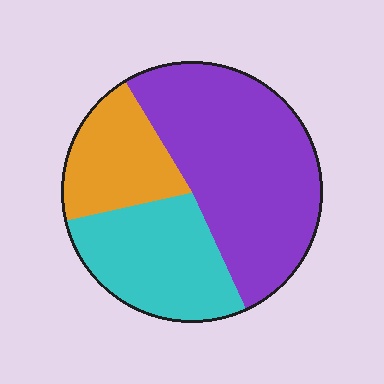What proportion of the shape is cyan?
Cyan takes up between a quarter and a half of the shape.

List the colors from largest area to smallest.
From largest to smallest: purple, cyan, orange.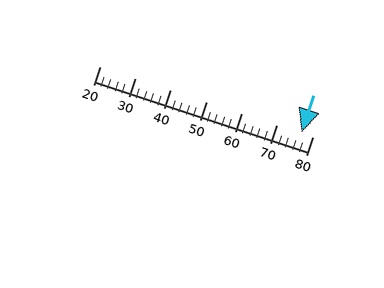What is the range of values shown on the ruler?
The ruler shows values from 20 to 80.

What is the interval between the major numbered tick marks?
The major tick marks are spaced 10 units apart.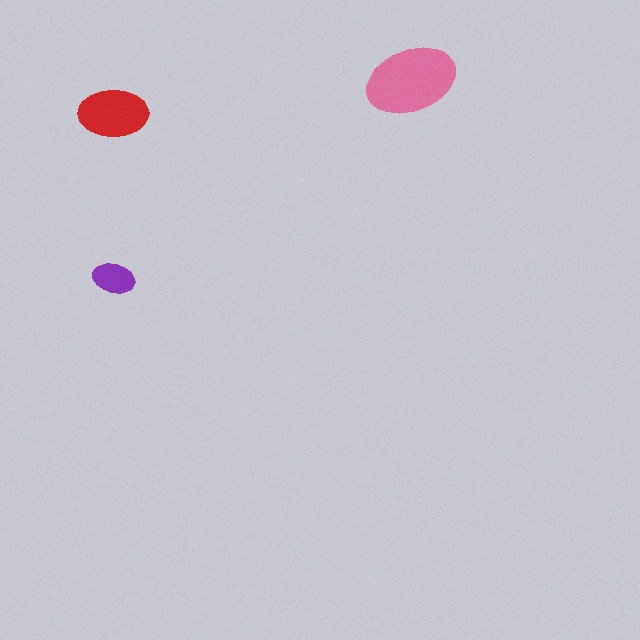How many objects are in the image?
There are 3 objects in the image.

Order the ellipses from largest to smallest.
the pink one, the red one, the purple one.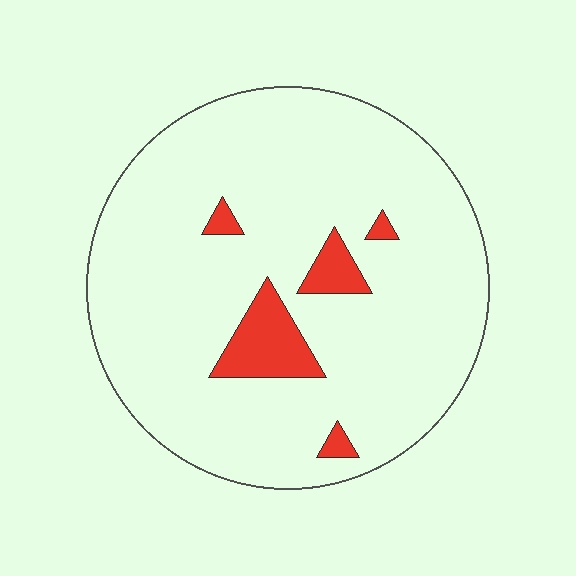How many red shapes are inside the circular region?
5.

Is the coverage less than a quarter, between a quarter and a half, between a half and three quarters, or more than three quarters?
Less than a quarter.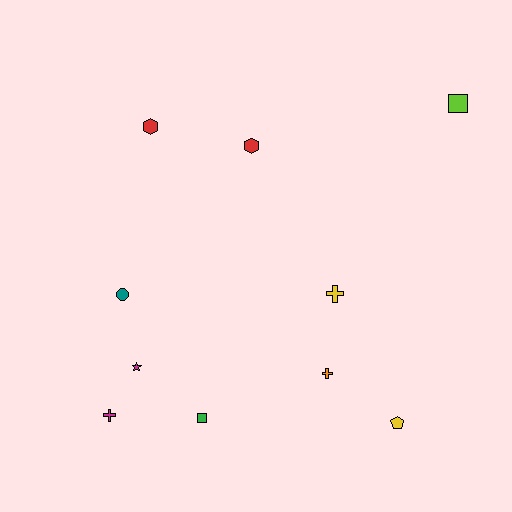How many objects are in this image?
There are 10 objects.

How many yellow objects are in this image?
There are 2 yellow objects.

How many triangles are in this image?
There are no triangles.